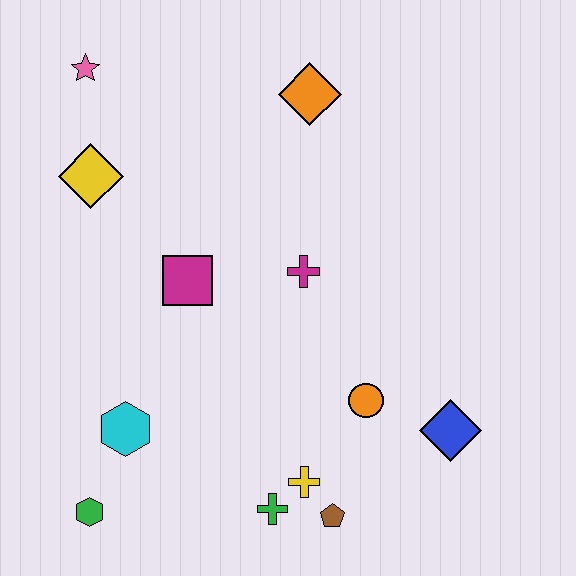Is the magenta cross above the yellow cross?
Yes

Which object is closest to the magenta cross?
The magenta square is closest to the magenta cross.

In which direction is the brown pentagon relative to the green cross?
The brown pentagon is to the right of the green cross.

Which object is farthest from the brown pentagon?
The pink star is farthest from the brown pentagon.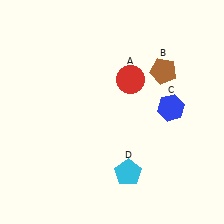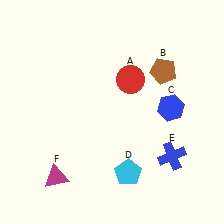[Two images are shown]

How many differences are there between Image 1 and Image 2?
There are 2 differences between the two images.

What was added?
A blue cross (E), a magenta triangle (F) were added in Image 2.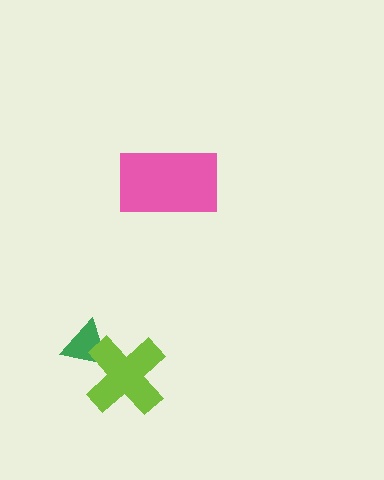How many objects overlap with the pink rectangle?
0 objects overlap with the pink rectangle.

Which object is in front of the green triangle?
The lime cross is in front of the green triangle.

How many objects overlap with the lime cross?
1 object overlaps with the lime cross.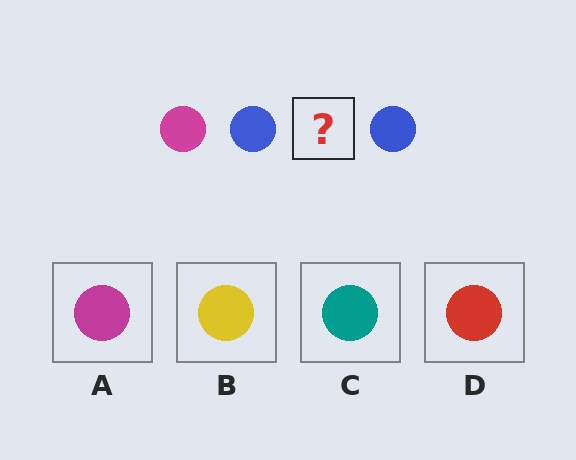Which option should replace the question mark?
Option A.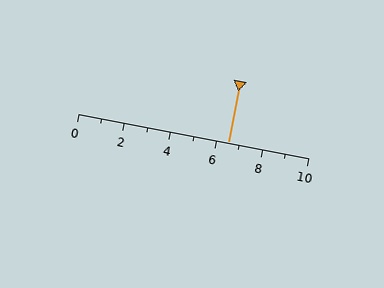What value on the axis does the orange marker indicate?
The marker indicates approximately 6.5.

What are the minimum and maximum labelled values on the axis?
The axis runs from 0 to 10.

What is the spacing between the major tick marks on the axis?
The major ticks are spaced 2 apart.